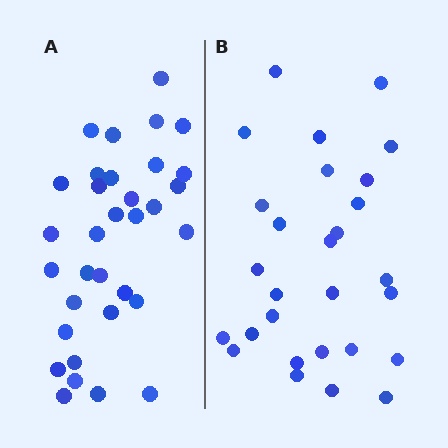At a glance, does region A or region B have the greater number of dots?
Region A (the left region) has more dots.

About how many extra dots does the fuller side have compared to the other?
Region A has about 5 more dots than region B.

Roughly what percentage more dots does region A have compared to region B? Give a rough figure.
About 20% more.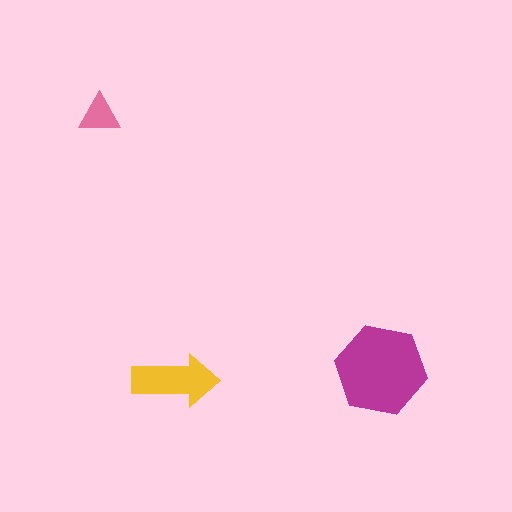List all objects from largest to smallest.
The magenta hexagon, the yellow arrow, the pink triangle.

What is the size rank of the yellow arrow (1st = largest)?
2nd.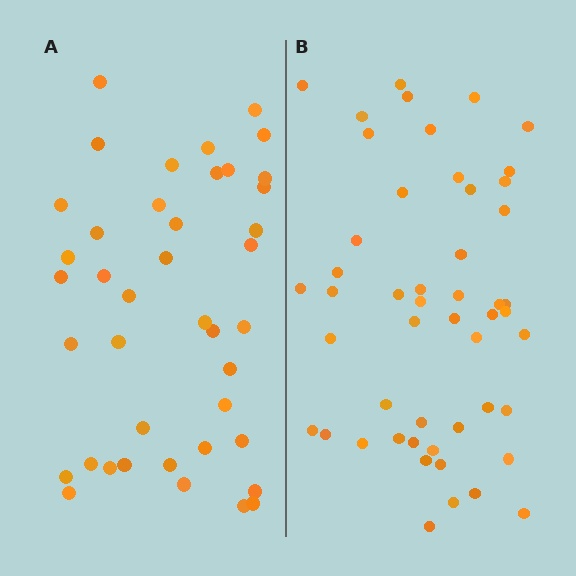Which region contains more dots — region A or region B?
Region B (the right region) has more dots.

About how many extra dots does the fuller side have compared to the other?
Region B has roughly 8 or so more dots than region A.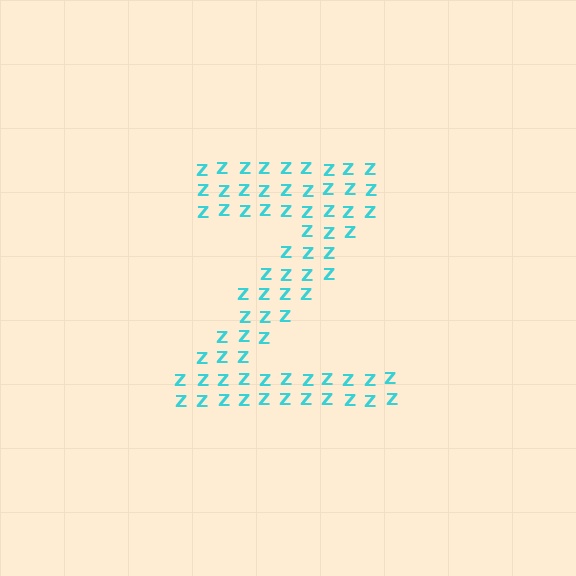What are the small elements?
The small elements are letter Z's.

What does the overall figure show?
The overall figure shows the letter Z.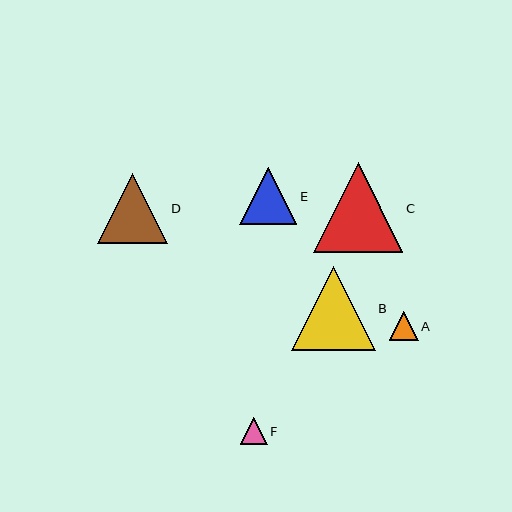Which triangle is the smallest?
Triangle F is the smallest with a size of approximately 27 pixels.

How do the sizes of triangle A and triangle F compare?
Triangle A and triangle F are approximately the same size.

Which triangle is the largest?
Triangle C is the largest with a size of approximately 90 pixels.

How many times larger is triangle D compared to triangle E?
Triangle D is approximately 1.2 times the size of triangle E.